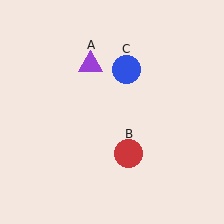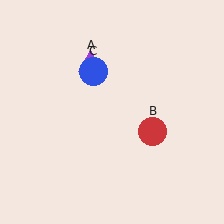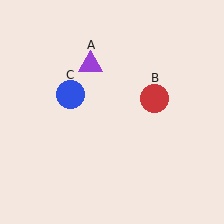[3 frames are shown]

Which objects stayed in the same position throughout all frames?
Purple triangle (object A) remained stationary.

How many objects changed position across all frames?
2 objects changed position: red circle (object B), blue circle (object C).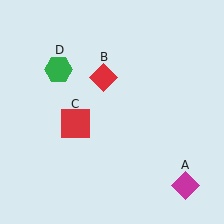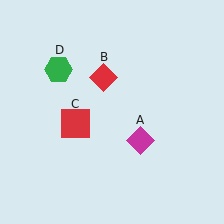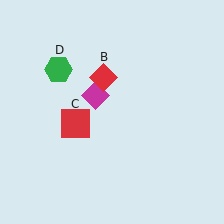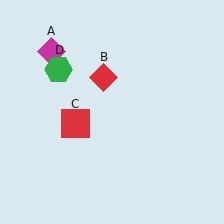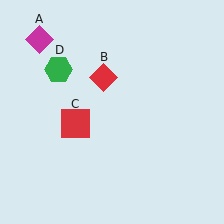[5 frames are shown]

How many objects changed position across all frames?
1 object changed position: magenta diamond (object A).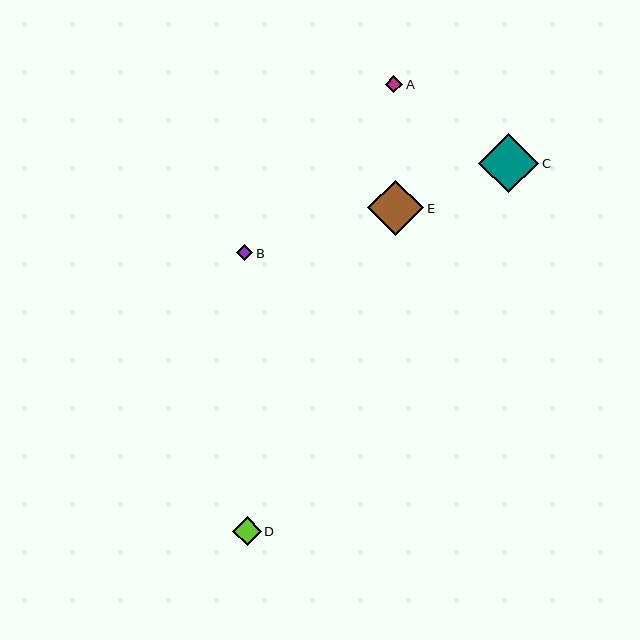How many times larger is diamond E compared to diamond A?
Diamond E is approximately 3.2 times the size of diamond A.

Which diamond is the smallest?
Diamond B is the smallest with a size of approximately 17 pixels.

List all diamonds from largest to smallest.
From largest to smallest: C, E, D, A, B.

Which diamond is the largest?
Diamond C is the largest with a size of approximately 60 pixels.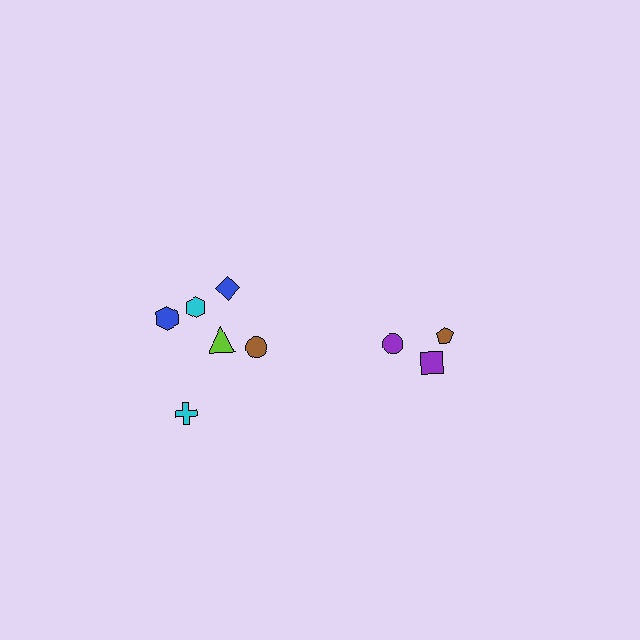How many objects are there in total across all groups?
There are 9 objects.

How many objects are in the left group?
There are 6 objects.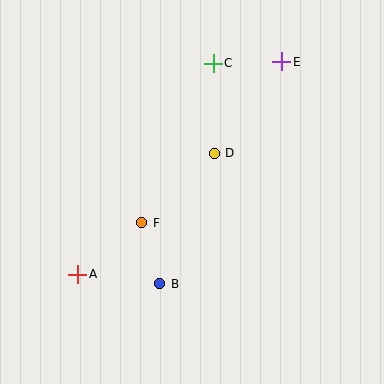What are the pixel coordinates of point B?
Point B is at (160, 284).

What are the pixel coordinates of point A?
Point A is at (78, 274).